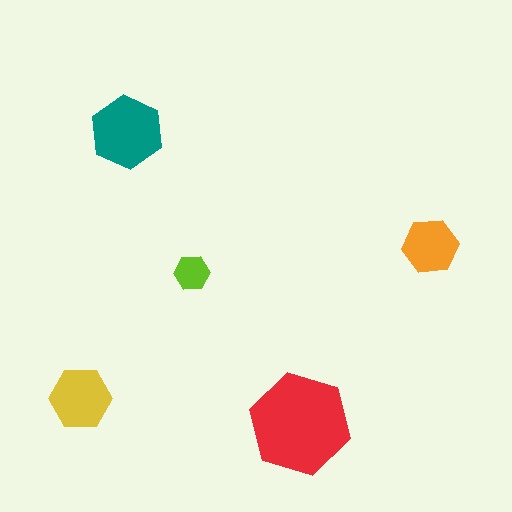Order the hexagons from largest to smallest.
the red one, the teal one, the yellow one, the orange one, the lime one.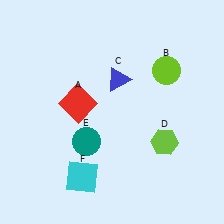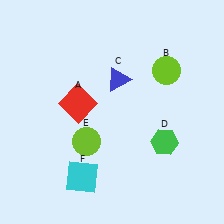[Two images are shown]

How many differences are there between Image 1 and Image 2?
There are 2 differences between the two images.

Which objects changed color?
D changed from lime to green. E changed from teal to lime.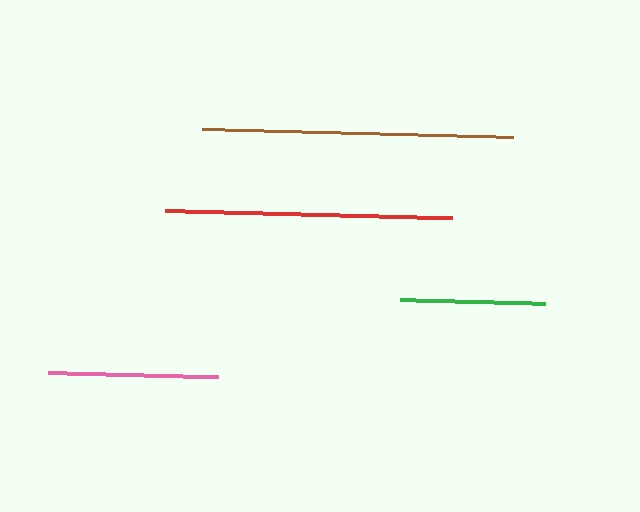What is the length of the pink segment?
The pink segment is approximately 170 pixels long.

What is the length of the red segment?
The red segment is approximately 287 pixels long.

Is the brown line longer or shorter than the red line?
The brown line is longer than the red line.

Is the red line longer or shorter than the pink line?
The red line is longer than the pink line.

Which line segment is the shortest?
The green line is the shortest at approximately 144 pixels.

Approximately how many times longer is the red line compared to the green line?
The red line is approximately 2.0 times the length of the green line.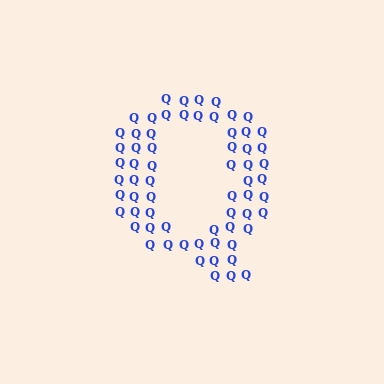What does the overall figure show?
The overall figure shows the letter Q.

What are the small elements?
The small elements are letter Q's.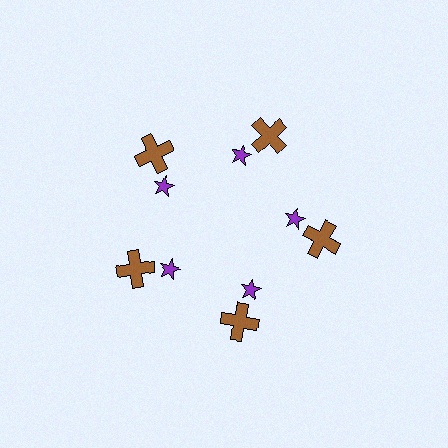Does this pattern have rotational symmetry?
Yes, this pattern has 5-fold rotational symmetry. It looks the same after rotating 72 degrees around the center.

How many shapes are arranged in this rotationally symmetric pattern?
There are 10 shapes, arranged in 5 groups of 2.